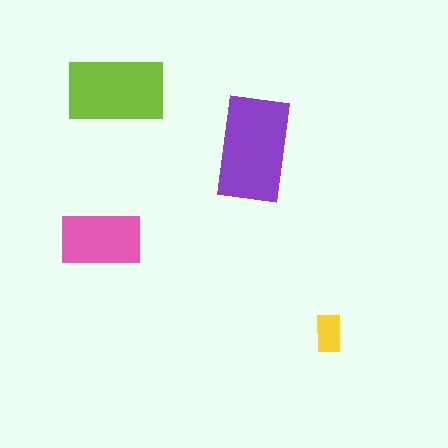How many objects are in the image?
There are 4 objects in the image.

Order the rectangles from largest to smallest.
the purple one, the lime one, the pink one, the yellow one.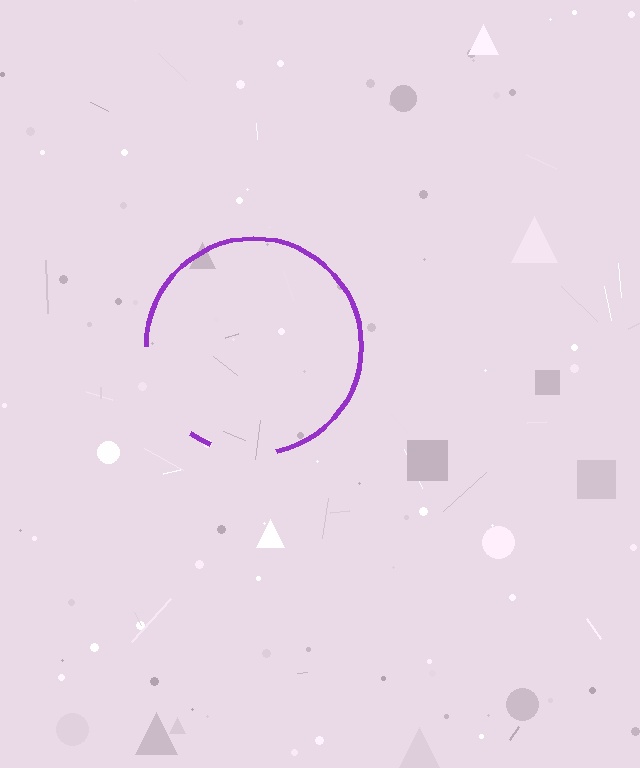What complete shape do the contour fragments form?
The contour fragments form a circle.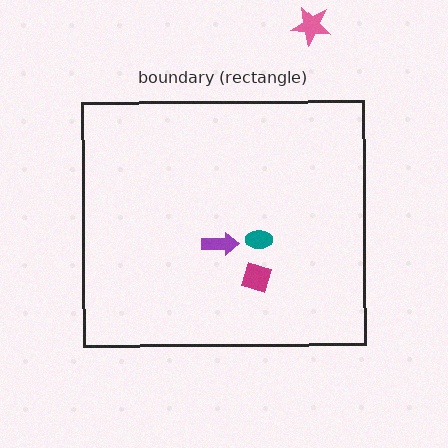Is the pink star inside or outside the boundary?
Outside.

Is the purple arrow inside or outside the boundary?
Inside.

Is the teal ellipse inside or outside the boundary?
Inside.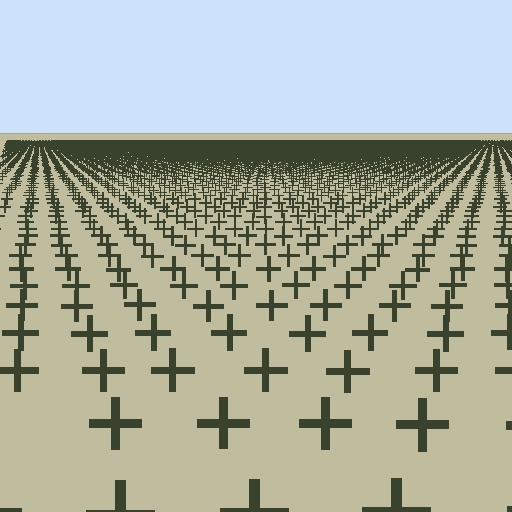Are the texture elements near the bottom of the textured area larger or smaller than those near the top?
Larger. Near the bottom, elements are closer to the viewer and appear at a bigger on-screen size.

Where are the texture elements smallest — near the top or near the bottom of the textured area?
Near the top.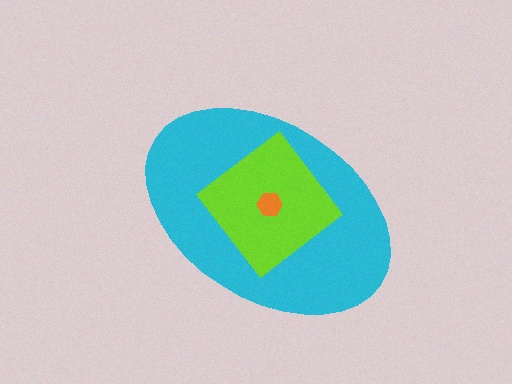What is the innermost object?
The orange hexagon.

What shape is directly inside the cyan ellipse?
The lime diamond.